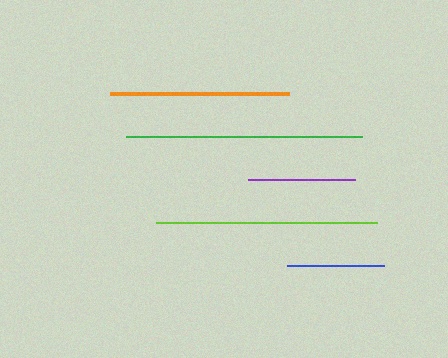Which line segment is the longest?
The green line is the longest at approximately 236 pixels.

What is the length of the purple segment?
The purple segment is approximately 107 pixels long.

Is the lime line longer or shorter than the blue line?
The lime line is longer than the blue line.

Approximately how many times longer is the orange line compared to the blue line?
The orange line is approximately 1.9 times the length of the blue line.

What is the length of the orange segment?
The orange segment is approximately 179 pixels long.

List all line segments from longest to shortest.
From longest to shortest: green, lime, orange, purple, blue.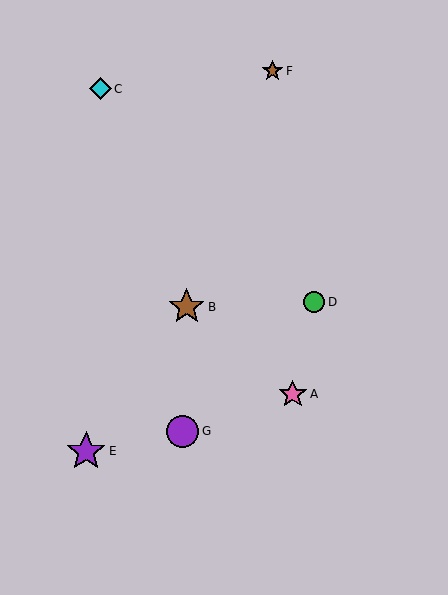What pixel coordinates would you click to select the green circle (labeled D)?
Click at (314, 302) to select the green circle D.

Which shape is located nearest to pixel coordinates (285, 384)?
The pink star (labeled A) at (293, 394) is nearest to that location.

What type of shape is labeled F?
Shape F is a brown star.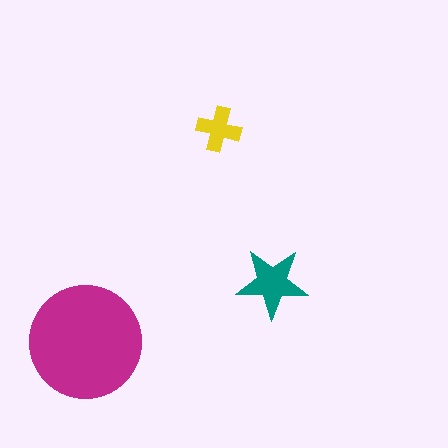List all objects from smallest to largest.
The yellow cross, the teal star, the magenta circle.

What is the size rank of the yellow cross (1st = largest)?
3rd.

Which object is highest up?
The yellow cross is topmost.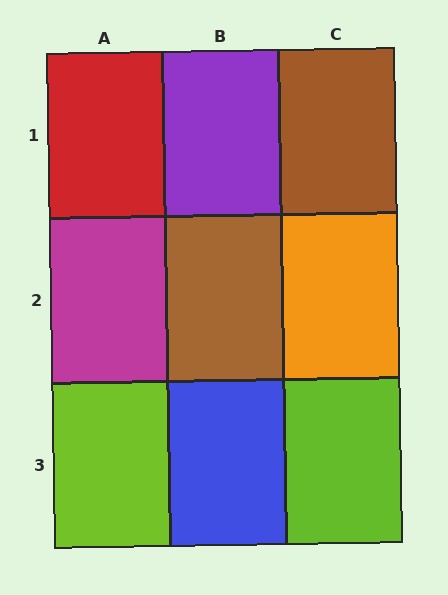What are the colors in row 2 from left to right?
Magenta, brown, orange.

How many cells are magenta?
1 cell is magenta.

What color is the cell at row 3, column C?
Lime.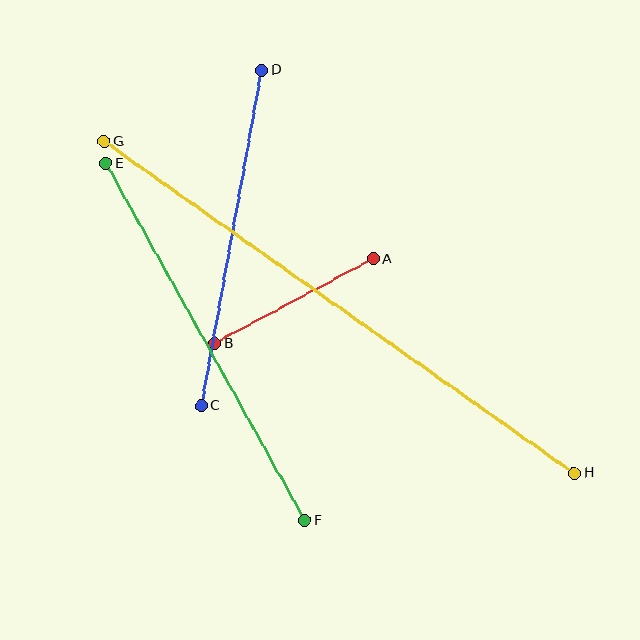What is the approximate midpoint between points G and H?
The midpoint is at approximately (339, 307) pixels.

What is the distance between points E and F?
The distance is approximately 409 pixels.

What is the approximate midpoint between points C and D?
The midpoint is at approximately (231, 238) pixels.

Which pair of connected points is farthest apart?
Points G and H are farthest apart.